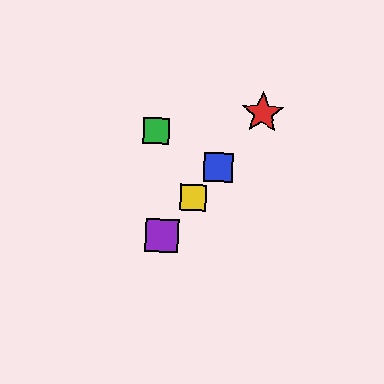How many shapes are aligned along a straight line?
4 shapes (the red star, the blue square, the yellow square, the purple square) are aligned along a straight line.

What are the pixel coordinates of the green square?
The green square is at (157, 131).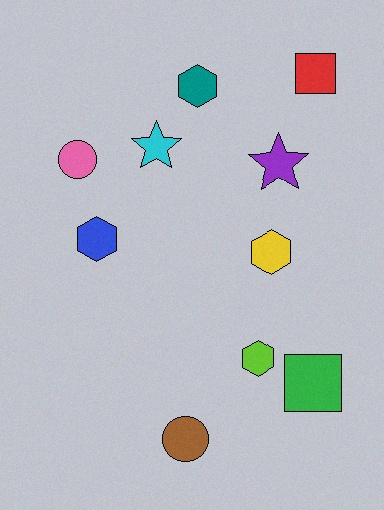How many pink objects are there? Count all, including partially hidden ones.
There is 1 pink object.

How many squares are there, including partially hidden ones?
There are 2 squares.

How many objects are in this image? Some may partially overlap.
There are 10 objects.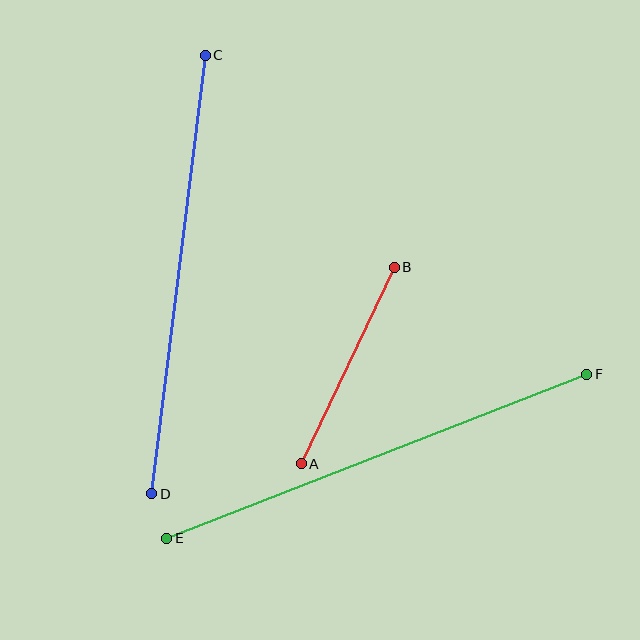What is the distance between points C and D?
The distance is approximately 442 pixels.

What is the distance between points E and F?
The distance is approximately 451 pixels.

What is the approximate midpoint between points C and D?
The midpoint is at approximately (179, 274) pixels.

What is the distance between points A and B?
The distance is approximately 217 pixels.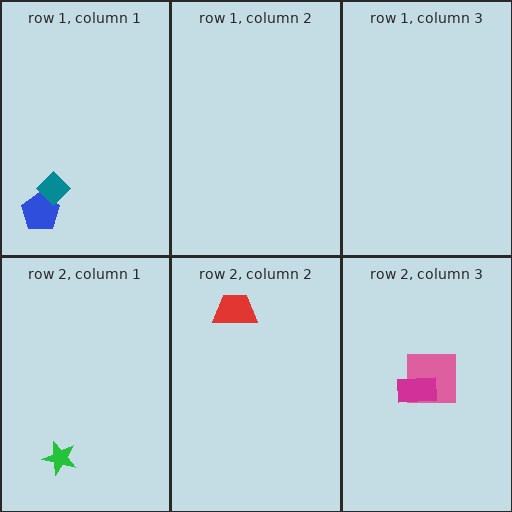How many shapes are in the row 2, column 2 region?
1.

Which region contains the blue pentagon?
The row 1, column 1 region.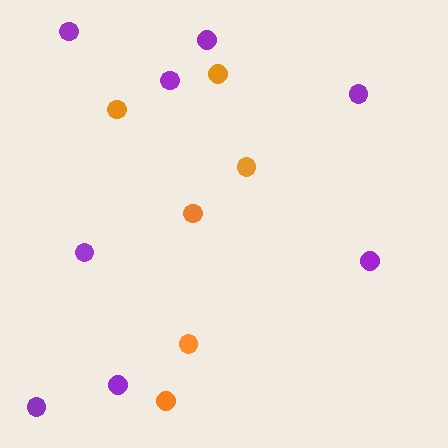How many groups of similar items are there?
There are 2 groups: one group of purple circles (8) and one group of orange circles (6).